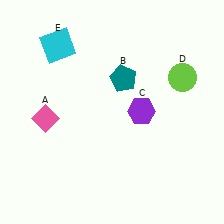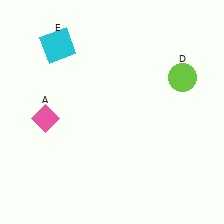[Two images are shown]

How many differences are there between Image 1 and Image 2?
There are 2 differences between the two images.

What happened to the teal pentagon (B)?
The teal pentagon (B) was removed in Image 2. It was in the top-right area of Image 1.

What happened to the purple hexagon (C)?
The purple hexagon (C) was removed in Image 2. It was in the top-right area of Image 1.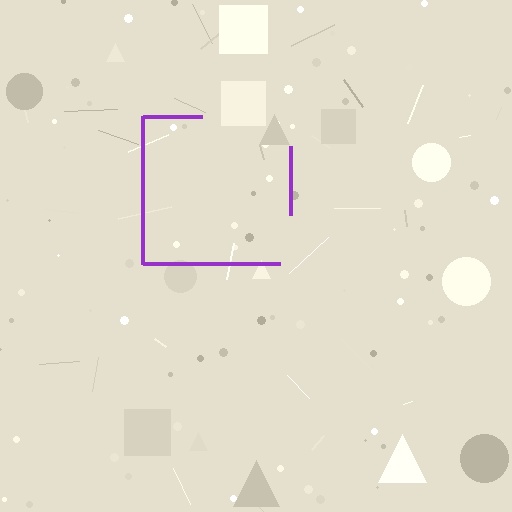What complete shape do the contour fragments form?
The contour fragments form a square.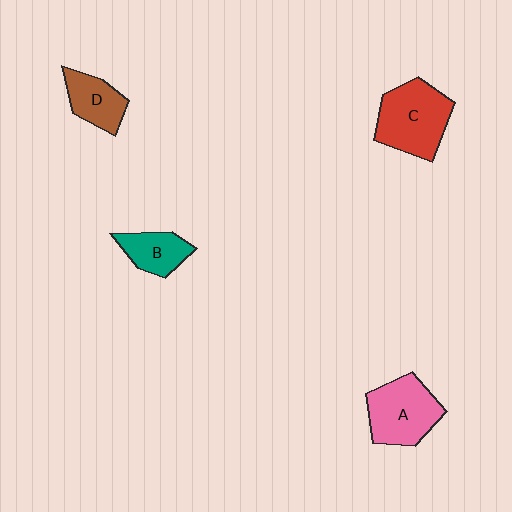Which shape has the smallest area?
Shape B (teal).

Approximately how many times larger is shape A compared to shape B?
Approximately 1.7 times.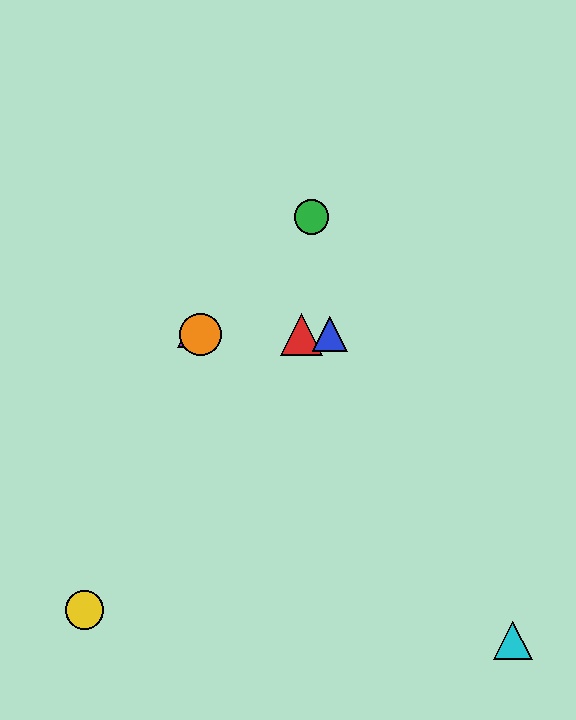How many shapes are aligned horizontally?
4 shapes (the red triangle, the blue triangle, the purple triangle, the orange circle) are aligned horizontally.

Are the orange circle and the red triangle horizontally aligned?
Yes, both are at y≈334.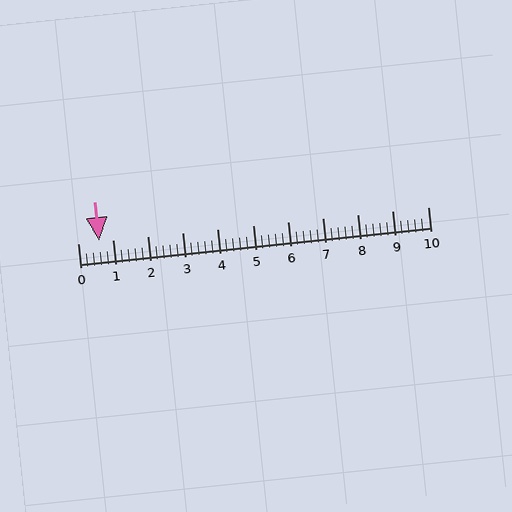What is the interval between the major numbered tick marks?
The major tick marks are spaced 1 units apart.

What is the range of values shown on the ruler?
The ruler shows values from 0 to 10.